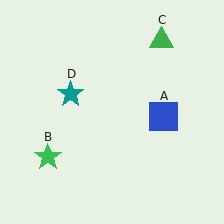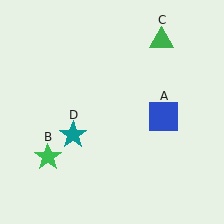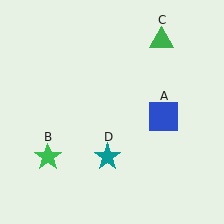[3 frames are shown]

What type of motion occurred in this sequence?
The teal star (object D) rotated counterclockwise around the center of the scene.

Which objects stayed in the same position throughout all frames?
Blue square (object A) and green star (object B) and green triangle (object C) remained stationary.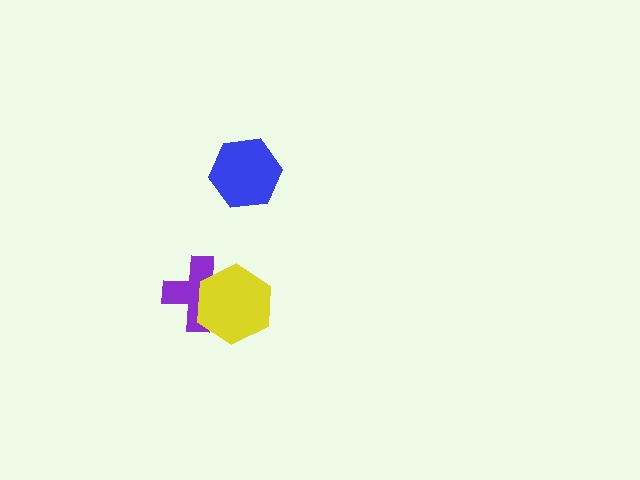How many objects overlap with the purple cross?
1 object overlaps with the purple cross.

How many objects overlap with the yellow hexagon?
1 object overlaps with the yellow hexagon.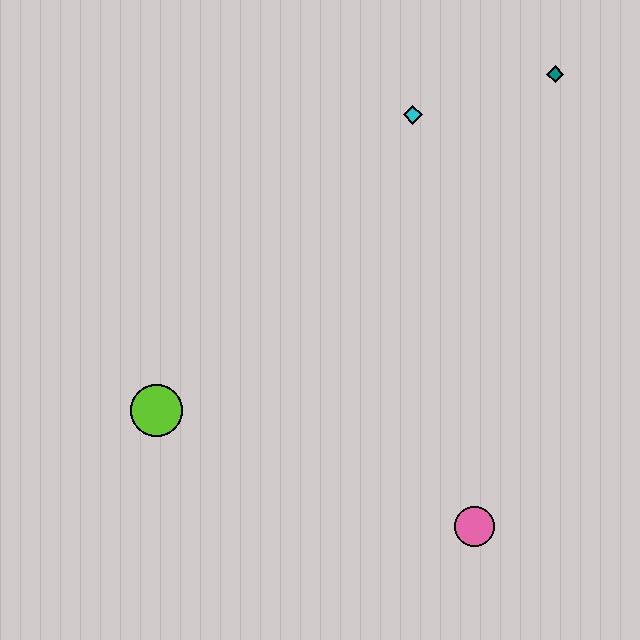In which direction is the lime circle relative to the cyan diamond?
The lime circle is below the cyan diamond.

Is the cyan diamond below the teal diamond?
Yes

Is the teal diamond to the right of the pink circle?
Yes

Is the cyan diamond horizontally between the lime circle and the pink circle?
Yes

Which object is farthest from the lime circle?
The teal diamond is farthest from the lime circle.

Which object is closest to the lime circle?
The pink circle is closest to the lime circle.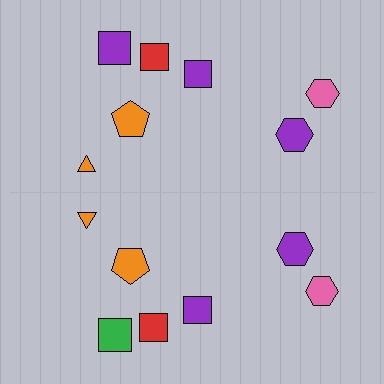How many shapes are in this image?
There are 14 shapes in this image.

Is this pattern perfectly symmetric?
No, the pattern is not perfectly symmetric. The green square on the bottom side breaks the symmetry — its mirror counterpart is purple.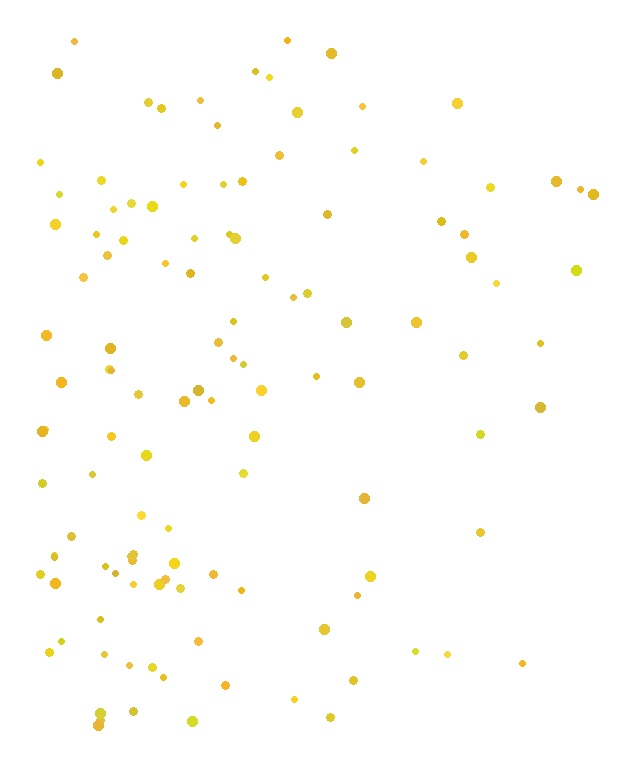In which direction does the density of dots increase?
From right to left, with the left side densest.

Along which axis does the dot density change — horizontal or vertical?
Horizontal.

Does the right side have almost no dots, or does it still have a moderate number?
Still a moderate number, just noticeably fewer than the left.